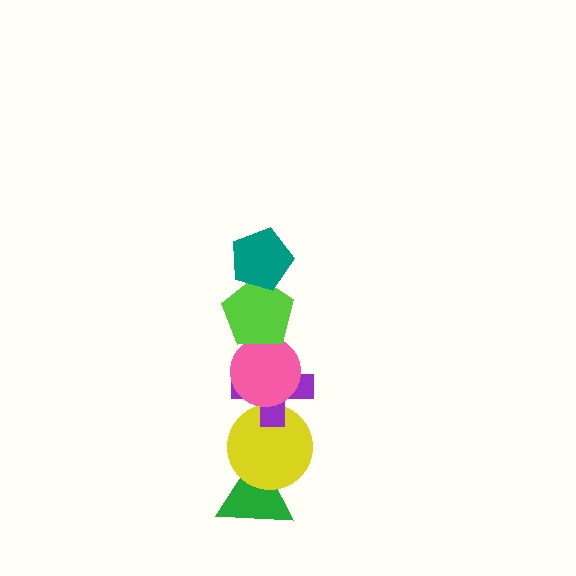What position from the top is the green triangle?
The green triangle is 6th from the top.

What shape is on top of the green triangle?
The yellow circle is on top of the green triangle.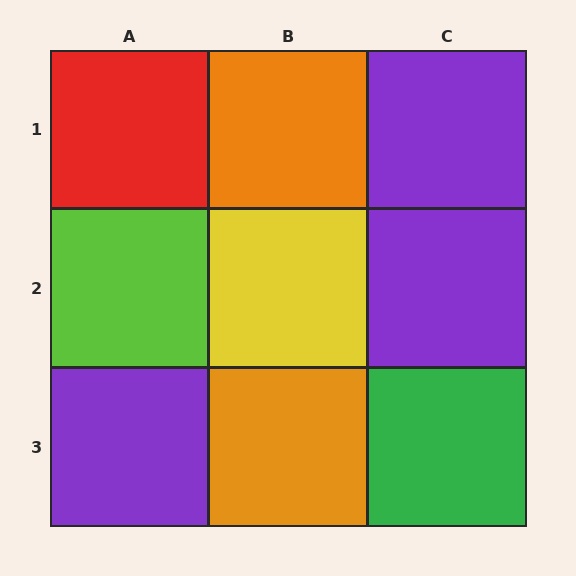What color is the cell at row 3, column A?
Purple.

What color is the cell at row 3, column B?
Orange.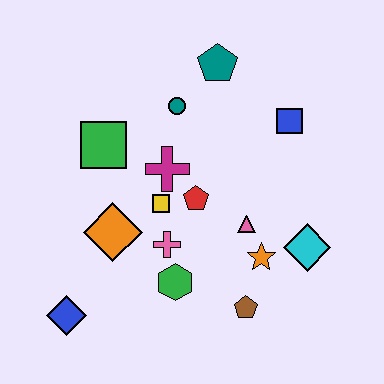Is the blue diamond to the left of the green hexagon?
Yes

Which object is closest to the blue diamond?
The orange diamond is closest to the blue diamond.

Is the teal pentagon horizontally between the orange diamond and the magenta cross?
No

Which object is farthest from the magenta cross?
The blue diamond is farthest from the magenta cross.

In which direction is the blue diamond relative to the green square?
The blue diamond is below the green square.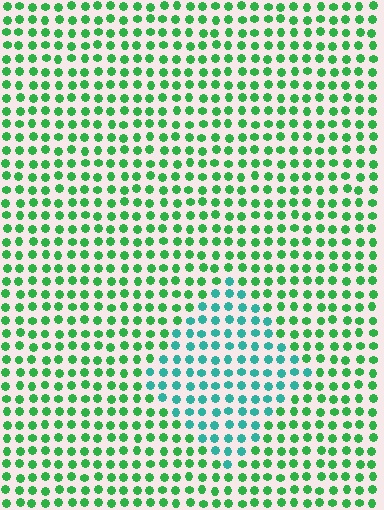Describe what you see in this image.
The image is filled with small green elements in a uniform arrangement. A diamond-shaped region is visible where the elements are tinted to a slightly different hue, forming a subtle color boundary.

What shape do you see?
I see a diamond.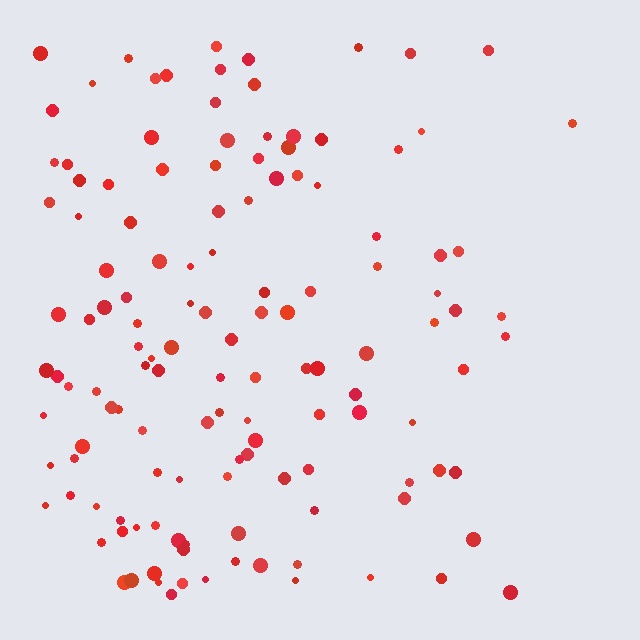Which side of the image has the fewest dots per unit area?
The right.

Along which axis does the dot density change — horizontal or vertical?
Horizontal.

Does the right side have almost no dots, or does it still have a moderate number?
Still a moderate number, just noticeably fewer than the left.